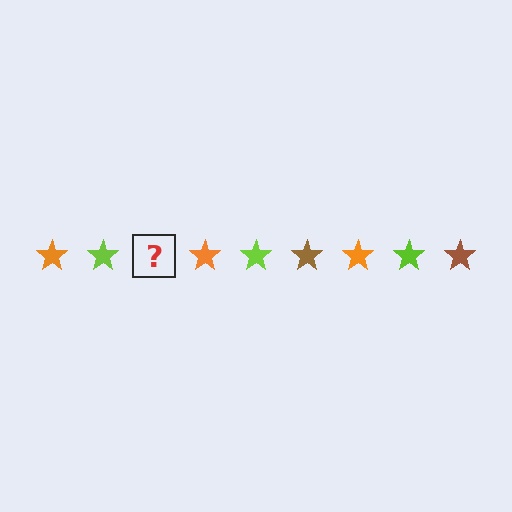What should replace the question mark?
The question mark should be replaced with a brown star.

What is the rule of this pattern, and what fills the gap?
The rule is that the pattern cycles through orange, lime, brown stars. The gap should be filled with a brown star.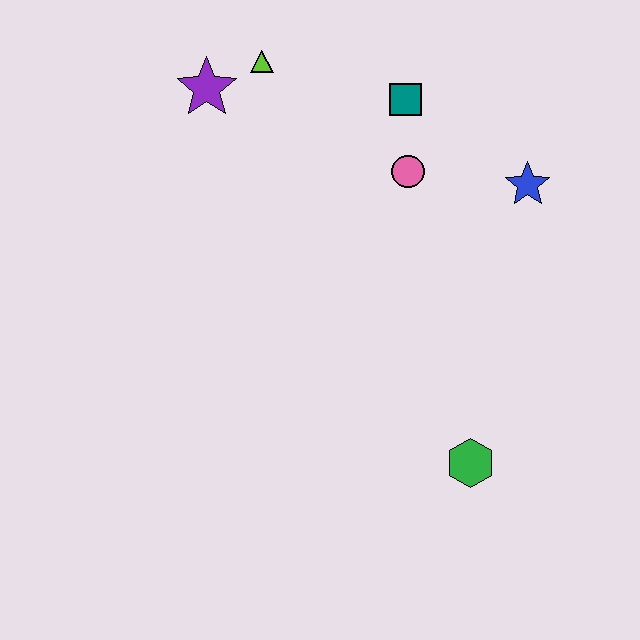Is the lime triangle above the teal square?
Yes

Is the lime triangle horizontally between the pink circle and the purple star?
Yes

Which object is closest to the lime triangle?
The purple star is closest to the lime triangle.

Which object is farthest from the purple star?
The green hexagon is farthest from the purple star.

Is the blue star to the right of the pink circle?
Yes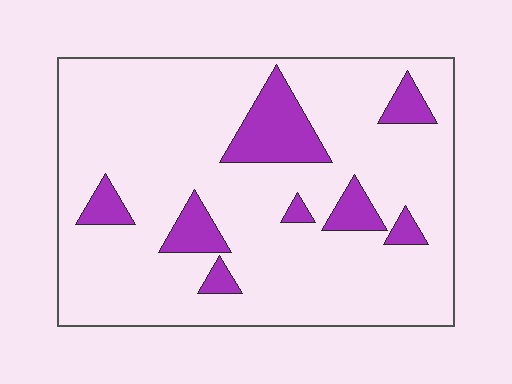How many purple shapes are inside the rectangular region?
8.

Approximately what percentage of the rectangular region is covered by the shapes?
Approximately 15%.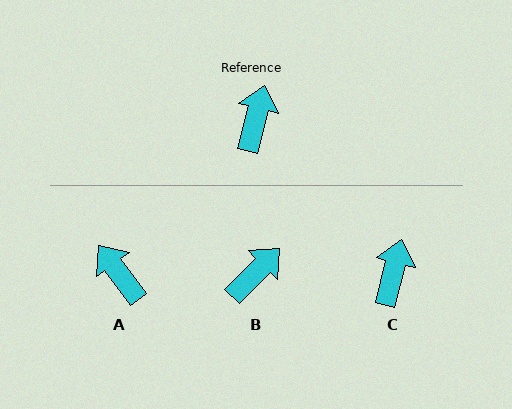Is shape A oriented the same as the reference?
No, it is off by about 50 degrees.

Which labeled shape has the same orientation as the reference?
C.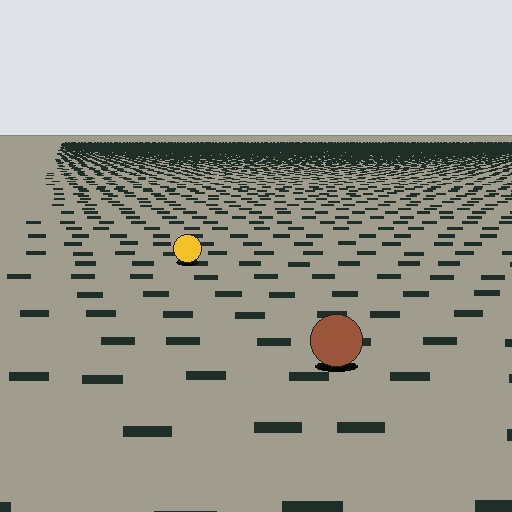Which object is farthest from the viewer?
The yellow circle is farthest from the viewer. It appears smaller and the ground texture around it is denser.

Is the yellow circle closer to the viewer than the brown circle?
No. The brown circle is closer — you can tell from the texture gradient: the ground texture is coarser near it.